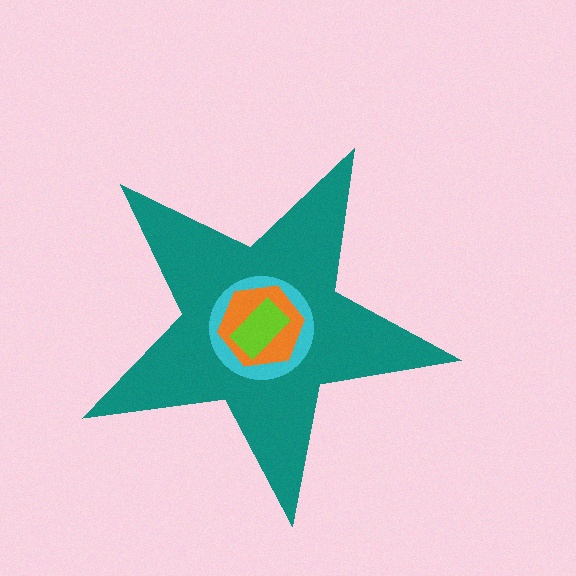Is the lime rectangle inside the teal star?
Yes.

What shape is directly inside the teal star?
The cyan circle.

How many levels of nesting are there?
4.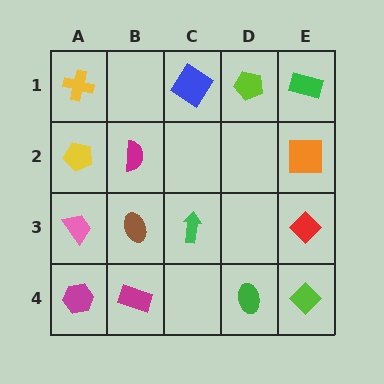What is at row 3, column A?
A pink trapezoid.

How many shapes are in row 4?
4 shapes.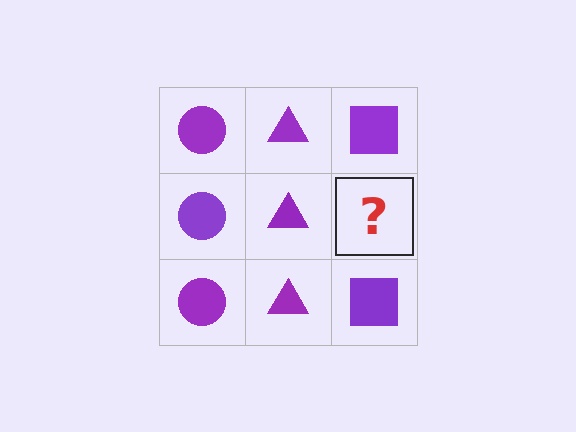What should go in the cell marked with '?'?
The missing cell should contain a purple square.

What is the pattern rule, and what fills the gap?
The rule is that each column has a consistent shape. The gap should be filled with a purple square.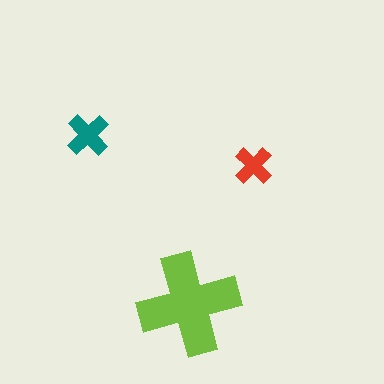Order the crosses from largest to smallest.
the lime one, the teal one, the red one.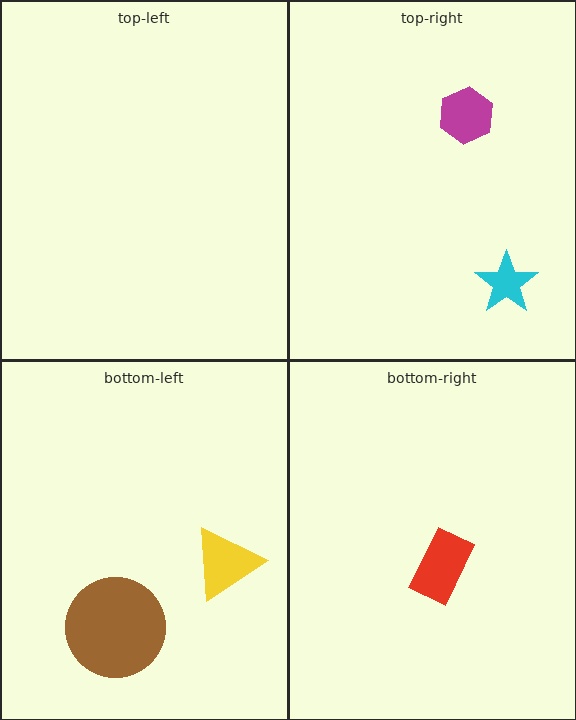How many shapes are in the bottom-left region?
2.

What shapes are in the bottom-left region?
The yellow triangle, the brown circle.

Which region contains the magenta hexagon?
The top-right region.